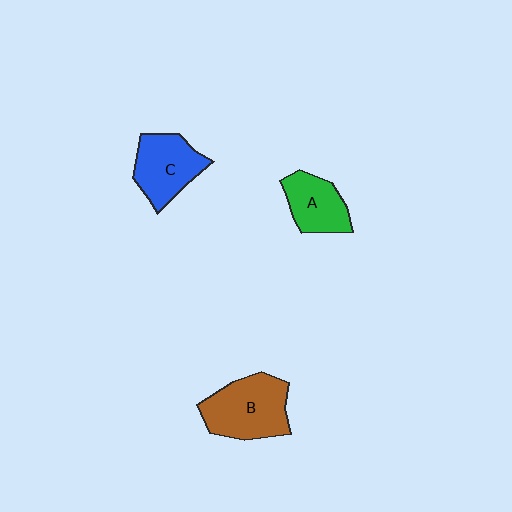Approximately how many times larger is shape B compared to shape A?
Approximately 1.5 times.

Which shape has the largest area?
Shape B (brown).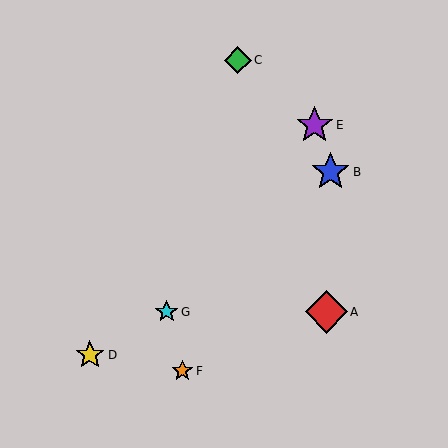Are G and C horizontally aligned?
No, G is at y≈312 and C is at y≈60.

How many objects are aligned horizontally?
2 objects (A, G) are aligned horizontally.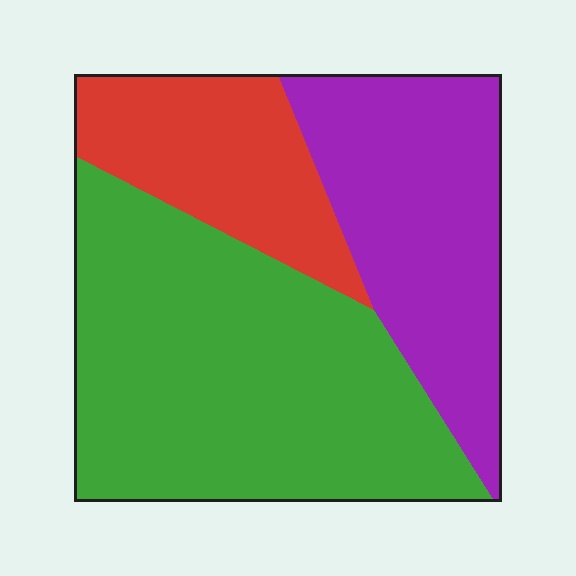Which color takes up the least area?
Red, at roughly 20%.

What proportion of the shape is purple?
Purple takes up about one third (1/3) of the shape.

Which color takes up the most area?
Green, at roughly 50%.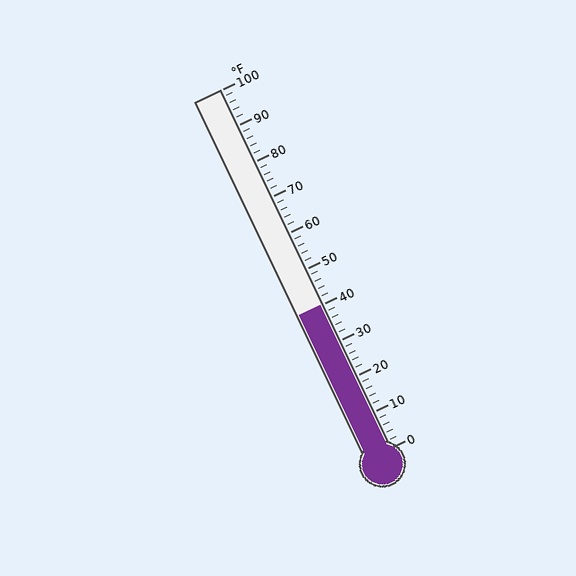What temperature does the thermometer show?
The thermometer shows approximately 40°F.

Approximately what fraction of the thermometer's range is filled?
The thermometer is filled to approximately 40% of its range.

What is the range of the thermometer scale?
The thermometer scale ranges from 0°F to 100°F.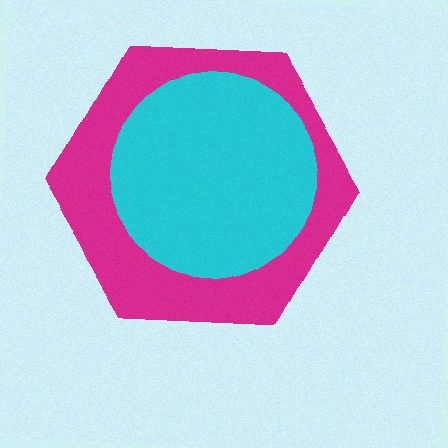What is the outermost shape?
The magenta hexagon.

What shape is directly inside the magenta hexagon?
The cyan circle.